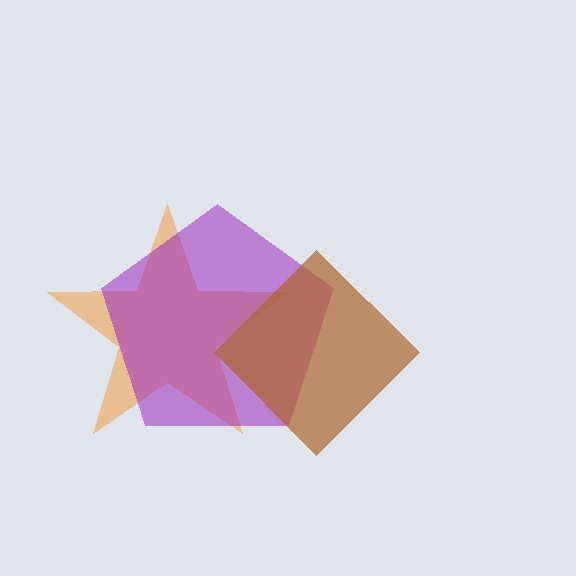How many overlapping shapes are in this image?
There are 3 overlapping shapes in the image.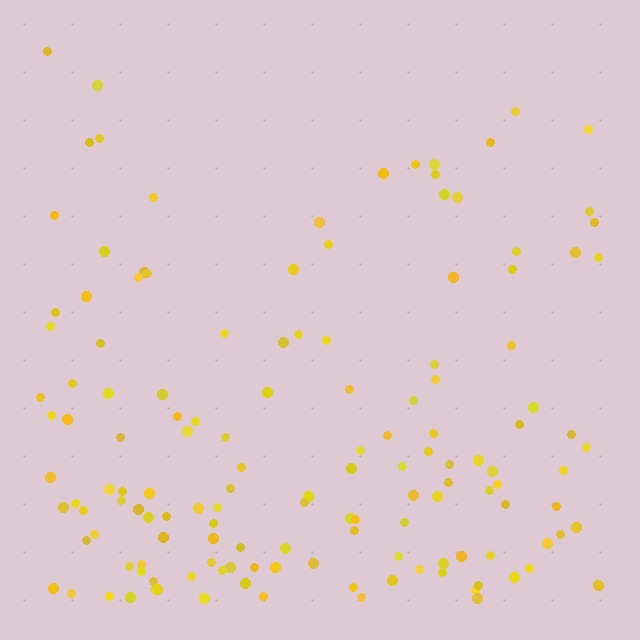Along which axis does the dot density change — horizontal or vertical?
Vertical.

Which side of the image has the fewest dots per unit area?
The top.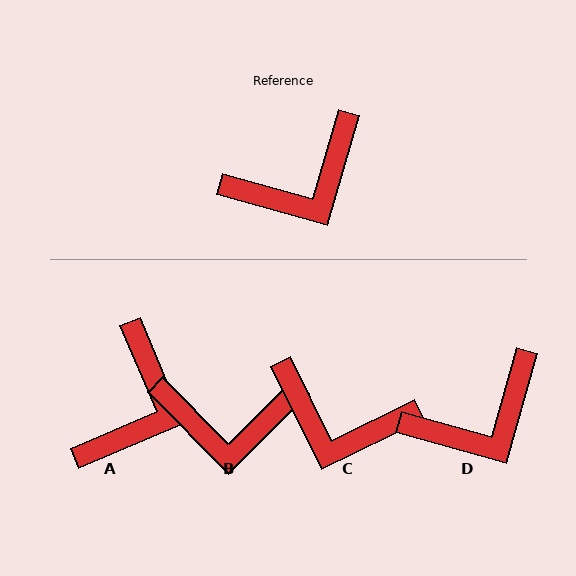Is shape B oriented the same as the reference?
No, it is off by about 29 degrees.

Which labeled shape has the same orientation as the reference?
D.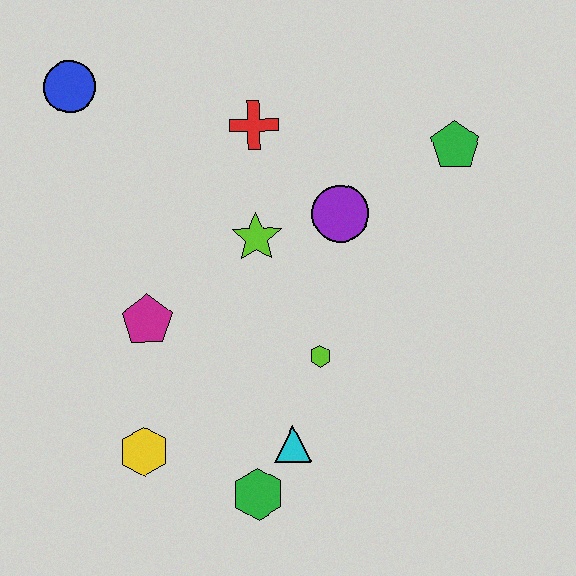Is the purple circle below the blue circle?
Yes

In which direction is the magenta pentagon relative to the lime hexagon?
The magenta pentagon is to the left of the lime hexagon.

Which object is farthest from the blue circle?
The green hexagon is farthest from the blue circle.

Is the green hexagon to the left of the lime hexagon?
Yes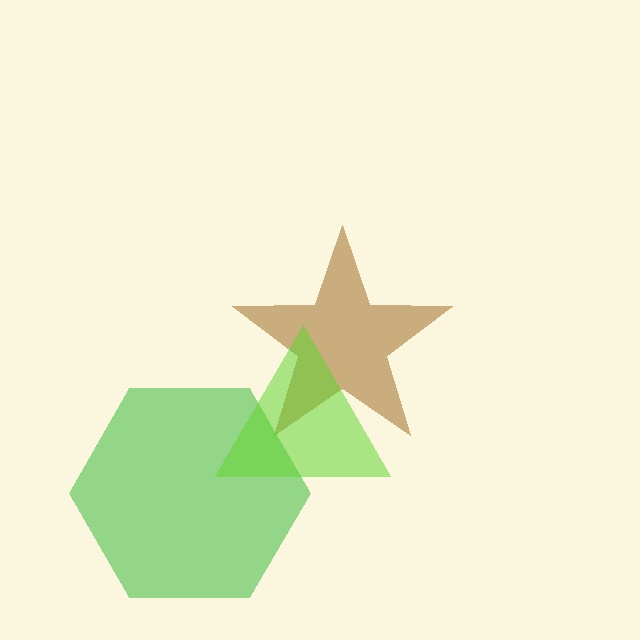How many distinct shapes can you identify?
There are 3 distinct shapes: a brown star, a green hexagon, a lime triangle.